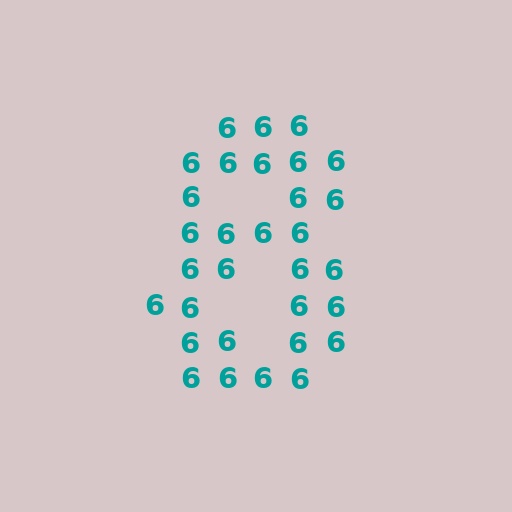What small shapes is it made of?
It is made of small digit 6's.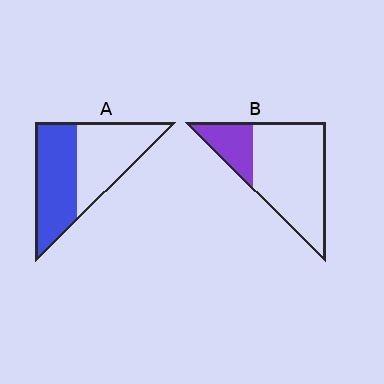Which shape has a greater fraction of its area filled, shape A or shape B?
Shape A.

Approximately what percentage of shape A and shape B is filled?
A is approximately 50% and B is approximately 25%.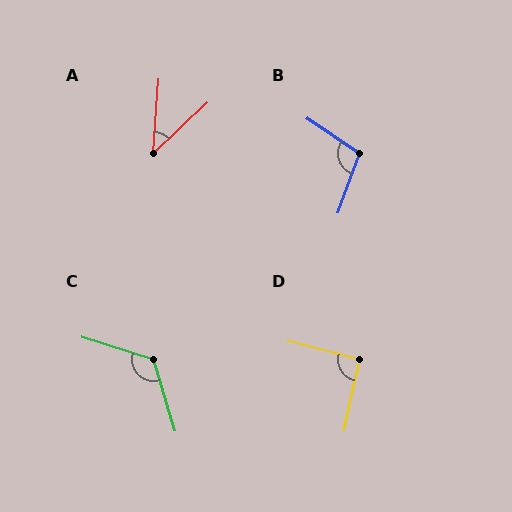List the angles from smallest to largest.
A (42°), D (92°), B (104°), C (125°).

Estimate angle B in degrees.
Approximately 104 degrees.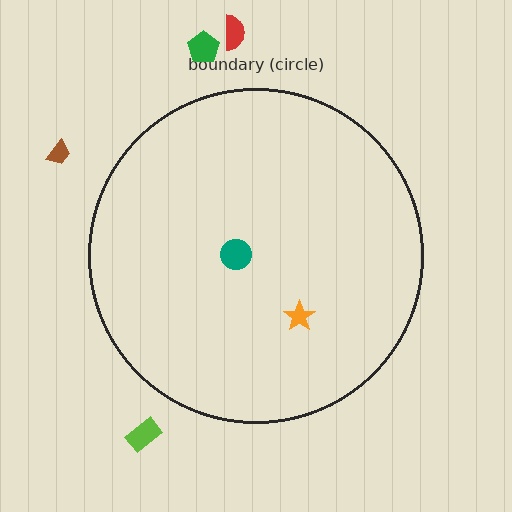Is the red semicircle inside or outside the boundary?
Outside.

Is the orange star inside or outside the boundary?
Inside.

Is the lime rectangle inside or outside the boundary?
Outside.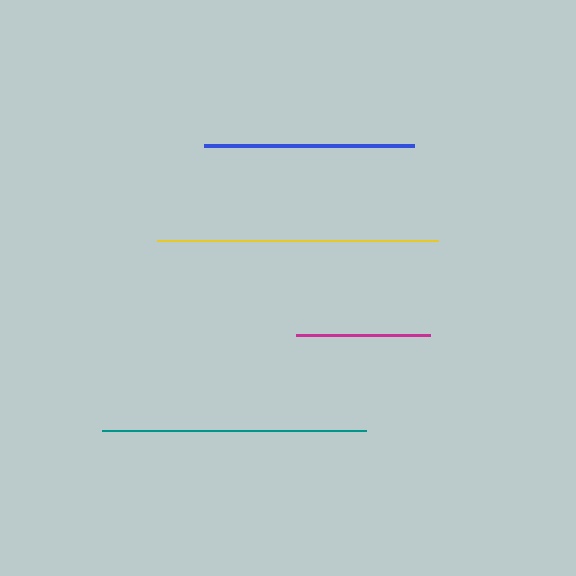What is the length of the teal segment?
The teal segment is approximately 264 pixels long.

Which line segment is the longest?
The yellow line is the longest at approximately 281 pixels.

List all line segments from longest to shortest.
From longest to shortest: yellow, teal, blue, magenta.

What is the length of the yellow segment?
The yellow segment is approximately 281 pixels long.